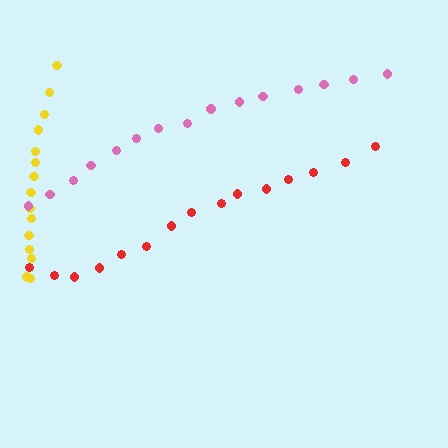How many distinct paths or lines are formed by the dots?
There are 3 distinct paths.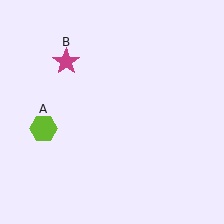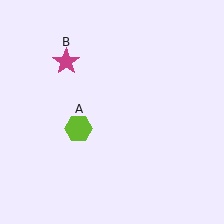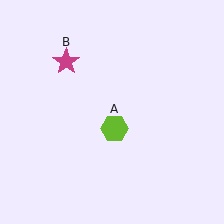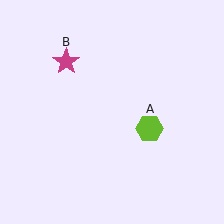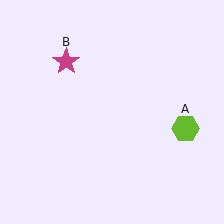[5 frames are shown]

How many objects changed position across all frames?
1 object changed position: lime hexagon (object A).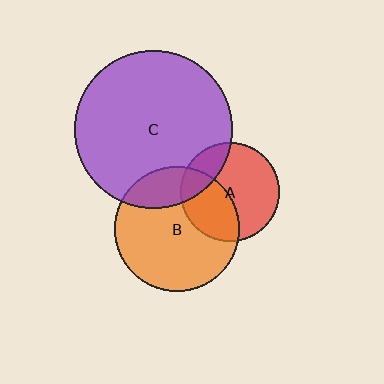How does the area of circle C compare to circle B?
Approximately 1.6 times.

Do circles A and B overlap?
Yes.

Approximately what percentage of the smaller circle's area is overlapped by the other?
Approximately 40%.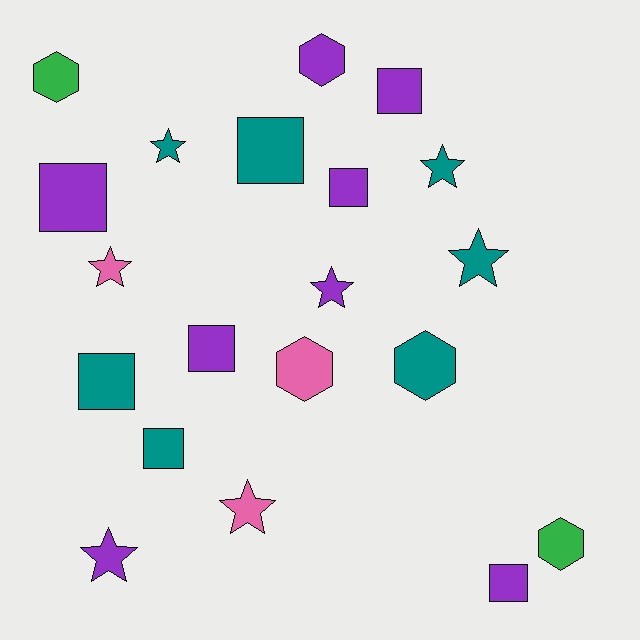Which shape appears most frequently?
Square, with 8 objects.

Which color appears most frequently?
Purple, with 8 objects.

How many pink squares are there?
There are no pink squares.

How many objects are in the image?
There are 20 objects.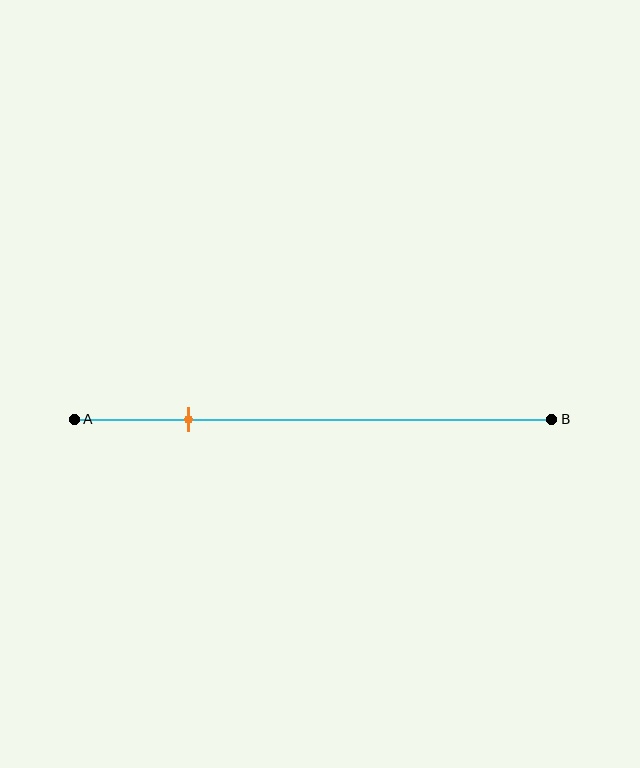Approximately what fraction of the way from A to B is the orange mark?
The orange mark is approximately 25% of the way from A to B.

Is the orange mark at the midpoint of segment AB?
No, the mark is at about 25% from A, not at the 50% midpoint.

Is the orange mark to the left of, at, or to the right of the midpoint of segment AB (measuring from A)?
The orange mark is to the left of the midpoint of segment AB.